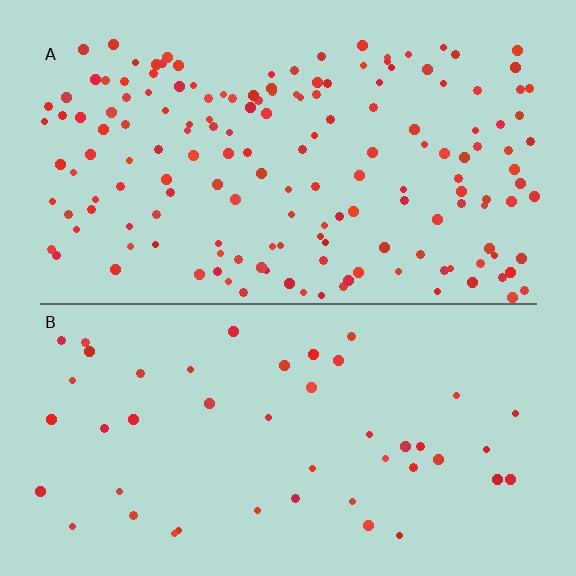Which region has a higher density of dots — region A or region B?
A (the top).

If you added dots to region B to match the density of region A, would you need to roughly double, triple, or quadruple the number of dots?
Approximately triple.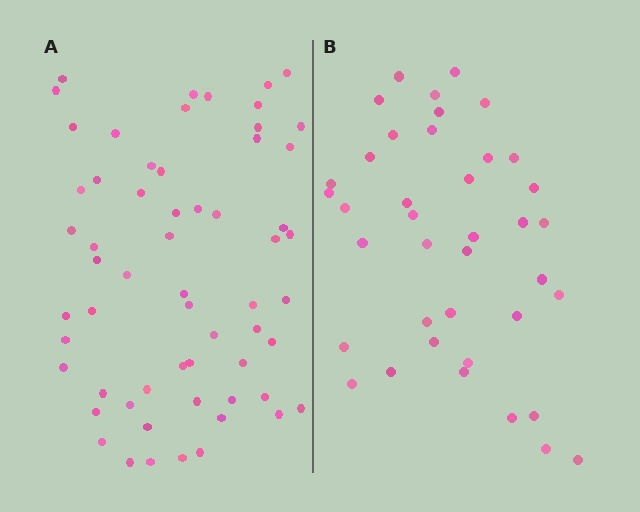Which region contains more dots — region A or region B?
Region A (the left region) has more dots.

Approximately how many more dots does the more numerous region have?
Region A has approximately 20 more dots than region B.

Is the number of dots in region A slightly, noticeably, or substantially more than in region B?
Region A has substantially more. The ratio is roughly 1.5 to 1.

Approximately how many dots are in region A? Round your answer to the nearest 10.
About 60 dots.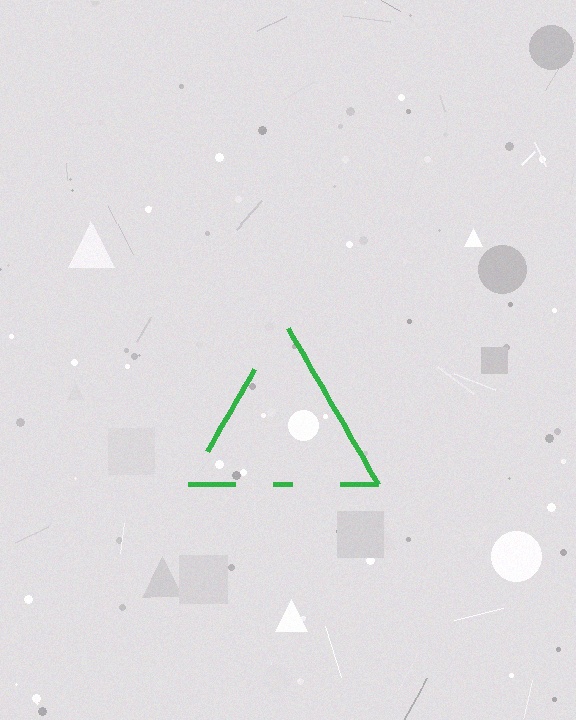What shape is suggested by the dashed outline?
The dashed outline suggests a triangle.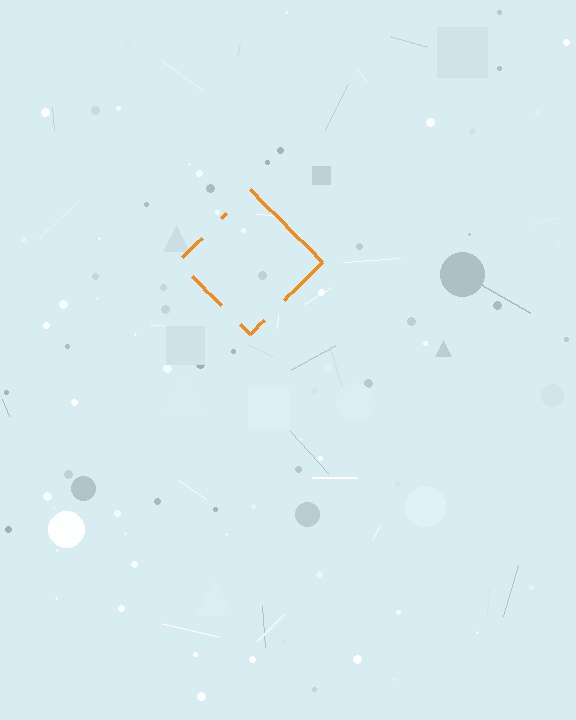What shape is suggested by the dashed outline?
The dashed outline suggests a diamond.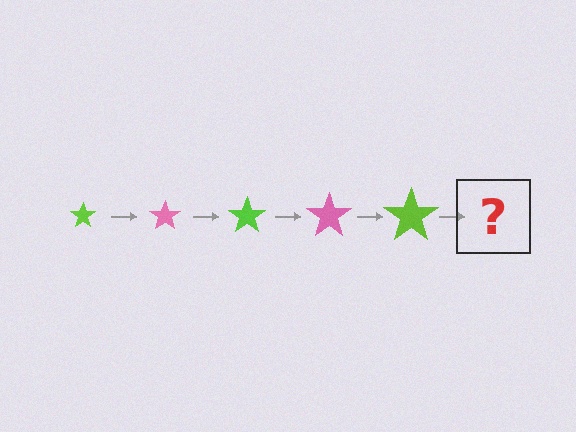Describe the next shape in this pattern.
It should be a pink star, larger than the previous one.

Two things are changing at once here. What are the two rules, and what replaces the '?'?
The two rules are that the star grows larger each step and the color cycles through lime and pink. The '?' should be a pink star, larger than the previous one.